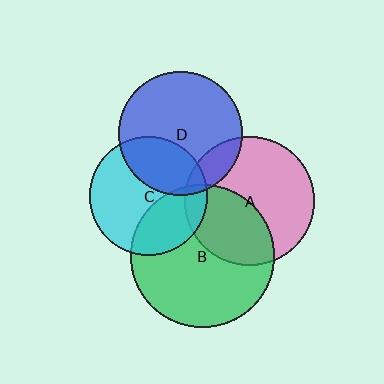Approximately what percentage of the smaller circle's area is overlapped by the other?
Approximately 10%.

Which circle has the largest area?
Circle B (green).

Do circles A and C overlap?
Yes.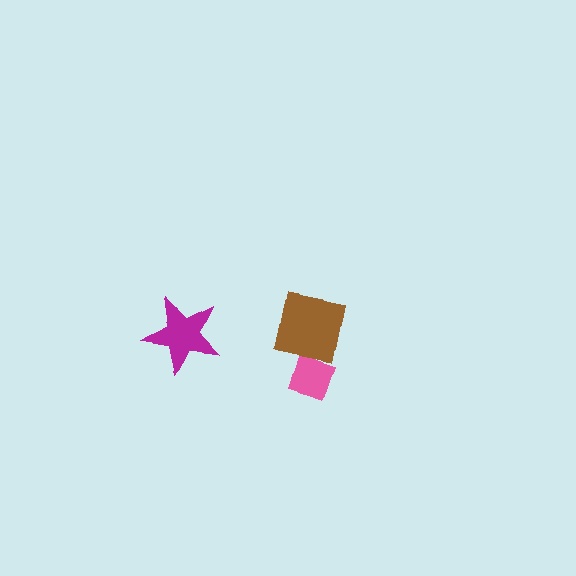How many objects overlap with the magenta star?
0 objects overlap with the magenta star.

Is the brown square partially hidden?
No, no other shape covers it.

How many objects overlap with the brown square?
1 object overlaps with the brown square.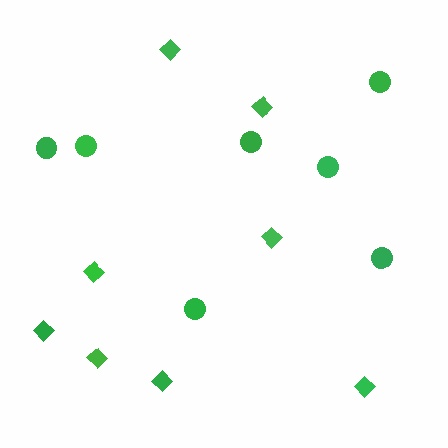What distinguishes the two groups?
There are 2 groups: one group of diamonds (8) and one group of circles (7).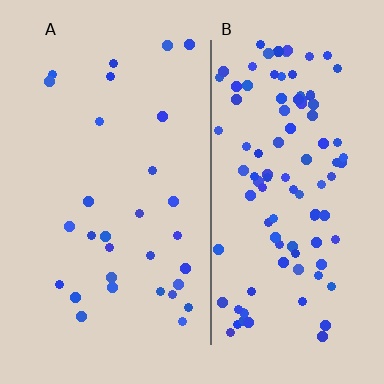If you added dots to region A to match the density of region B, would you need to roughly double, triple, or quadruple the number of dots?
Approximately quadruple.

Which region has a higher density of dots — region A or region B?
B (the right).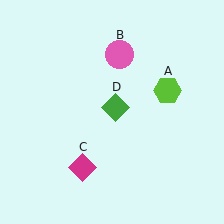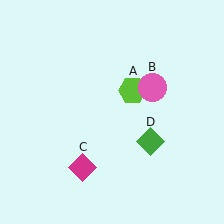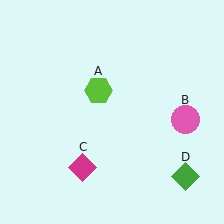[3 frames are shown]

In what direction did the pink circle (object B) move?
The pink circle (object B) moved down and to the right.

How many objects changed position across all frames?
3 objects changed position: lime hexagon (object A), pink circle (object B), green diamond (object D).